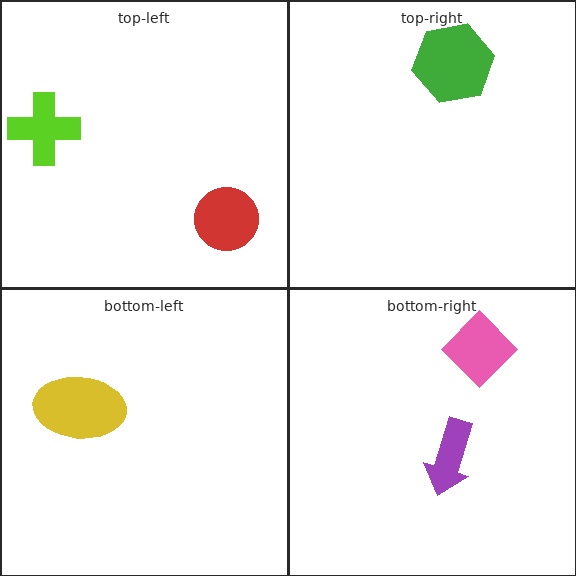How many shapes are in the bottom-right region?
2.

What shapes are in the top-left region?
The red circle, the lime cross.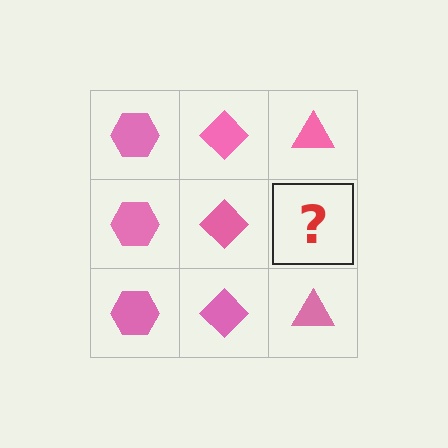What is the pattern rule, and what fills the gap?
The rule is that each column has a consistent shape. The gap should be filled with a pink triangle.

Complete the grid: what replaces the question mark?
The question mark should be replaced with a pink triangle.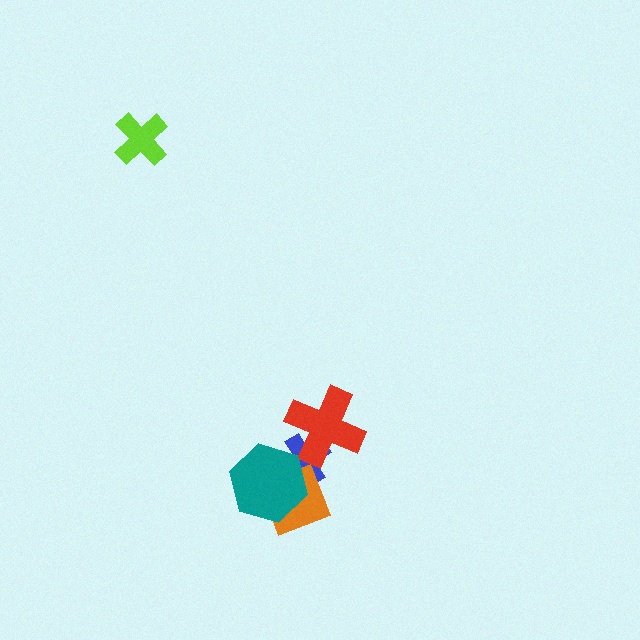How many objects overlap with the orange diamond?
2 objects overlap with the orange diamond.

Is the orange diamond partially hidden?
Yes, it is partially covered by another shape.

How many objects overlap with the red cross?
1 object overlaps with the red cross.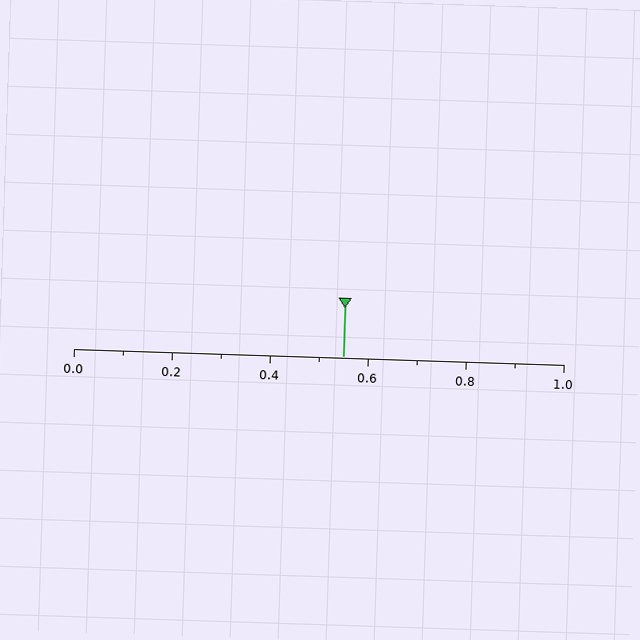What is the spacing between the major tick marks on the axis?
The major ticks are spaced 0.2 apart.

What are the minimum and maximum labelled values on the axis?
The axis runs from 0.0 to 1.0.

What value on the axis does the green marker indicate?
The marker indicates approximately 0.55.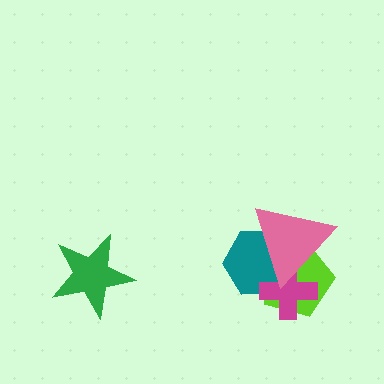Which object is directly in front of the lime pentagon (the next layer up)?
The teal hexagon is directly in front of the lime pentagon.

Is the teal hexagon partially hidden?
Yes, it is partially covered by another shape.